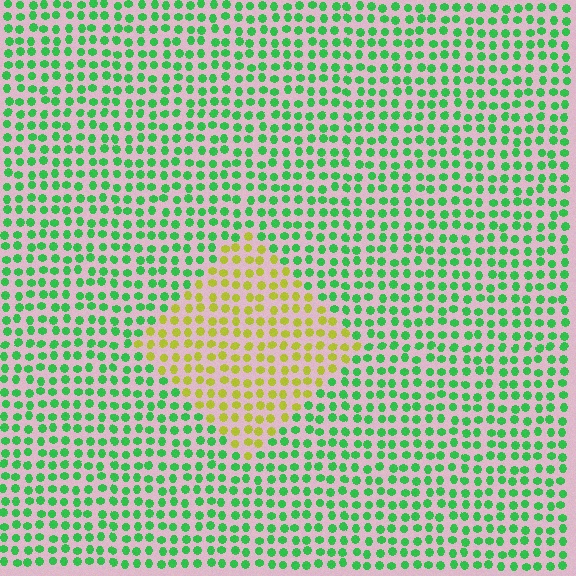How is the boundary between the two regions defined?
The boundary is defined purely by a slight shift in hue (about 64 degrees). Spacing, size, and orientation are identical on both sides.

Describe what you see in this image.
The image is filled with small green elements in a uniform arrangement. A diamond-shaped region is visible where the elements are tinted to a slightly different hue, forming a subtle color boundary.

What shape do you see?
I see a diamond.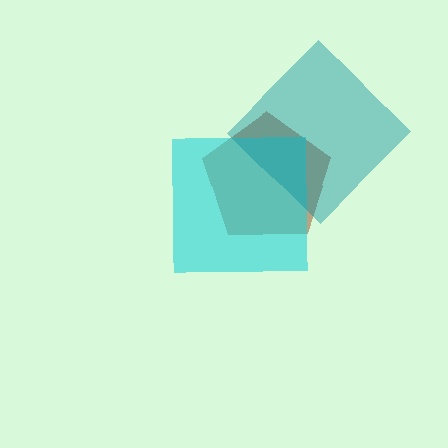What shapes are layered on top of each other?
The layered shapes are: a brown pentagon, a cyan square, a teal diamond.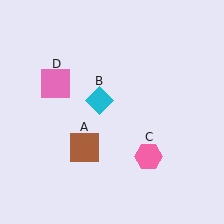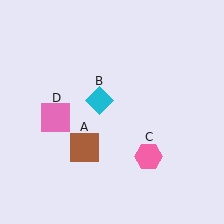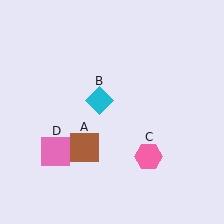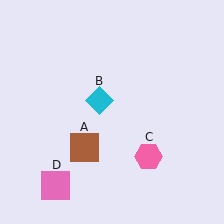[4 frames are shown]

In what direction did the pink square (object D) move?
The pink square (object D) moved down.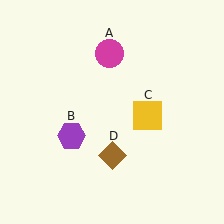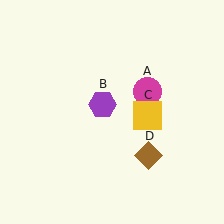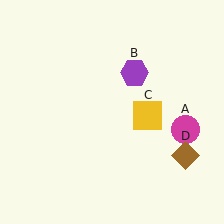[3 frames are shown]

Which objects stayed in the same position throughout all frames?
Yellow square (object C) remained stationary.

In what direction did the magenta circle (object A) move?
The magenta circle (object A) moved down and to the right.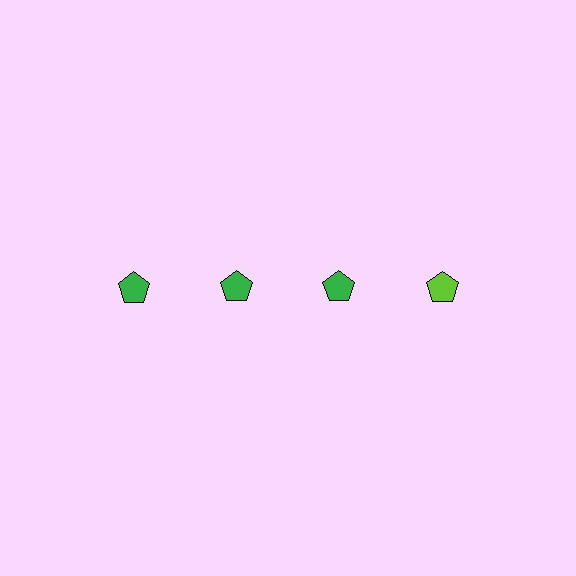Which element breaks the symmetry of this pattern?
The lime pentagon in the top row, second from right column breaks the symmetry. All other shapes are green pentagons.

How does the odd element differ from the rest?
It has a different color: lime instead of green.